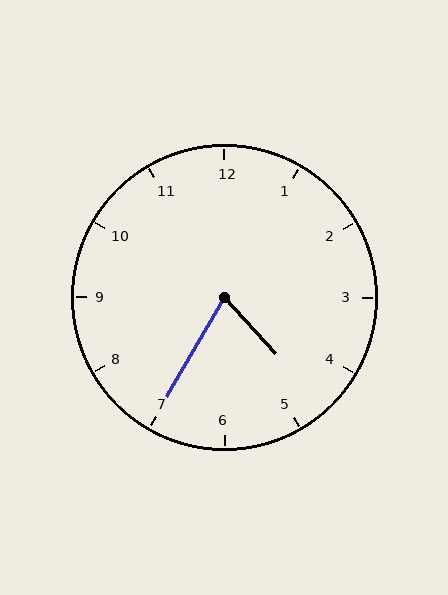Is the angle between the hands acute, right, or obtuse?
It is acute.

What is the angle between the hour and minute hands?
Approximately 72 degrees.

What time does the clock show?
4:35.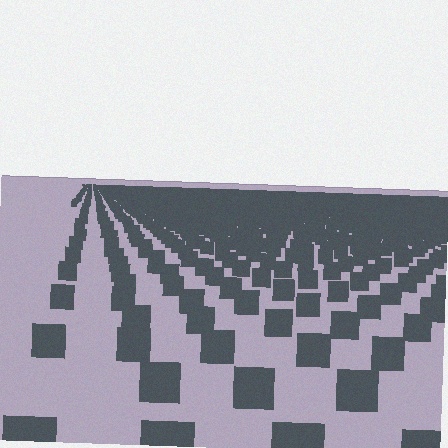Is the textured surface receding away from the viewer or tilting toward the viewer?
The surface is receding away from the viewer. Texture elements get smaller and denser toward the top.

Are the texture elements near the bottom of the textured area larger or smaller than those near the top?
Larger. Near the bottom, elements are closer to the viewer and appear at a bigger on-screen size.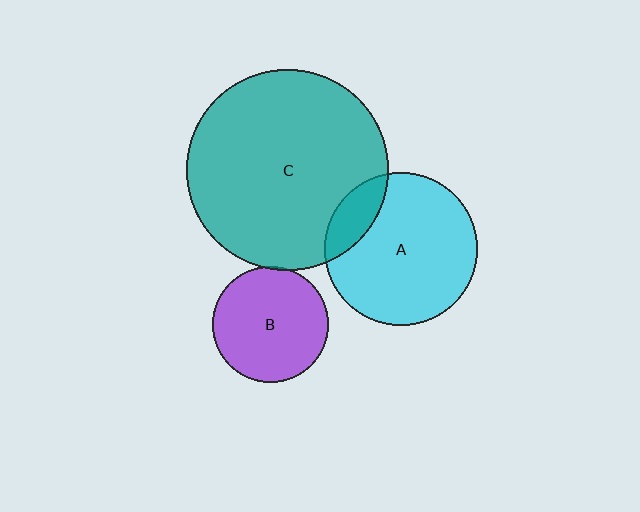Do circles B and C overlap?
Yes.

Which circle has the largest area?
Circle C (teal).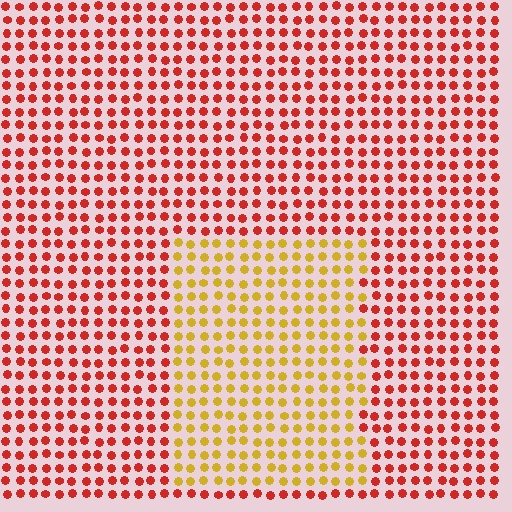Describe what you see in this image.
The image is filled with small red elements in a uniform arrangement. A rectangle-shaped region is visible where the elements are tinted to a slightly different hue, forming a subtle color boundary.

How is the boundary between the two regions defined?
The boundary is defined purely by a slight shift in hue (about 48 degrees). Spacing, size, and orientation are identical on both sides.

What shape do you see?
I see a rectangle.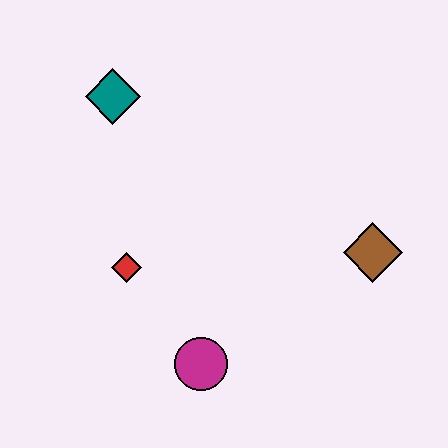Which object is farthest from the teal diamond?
The brown diamond is farthest from the teal diamond.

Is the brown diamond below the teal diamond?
Yes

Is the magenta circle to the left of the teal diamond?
No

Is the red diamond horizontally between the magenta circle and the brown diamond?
No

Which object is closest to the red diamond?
The magenta circle is closest to the red diamond.